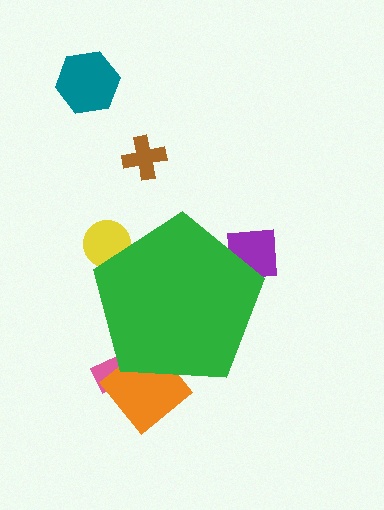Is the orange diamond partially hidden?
Yes, the orange diamond is partially hidden behind the green pentagon.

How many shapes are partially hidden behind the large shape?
4 shapes are partially hidden.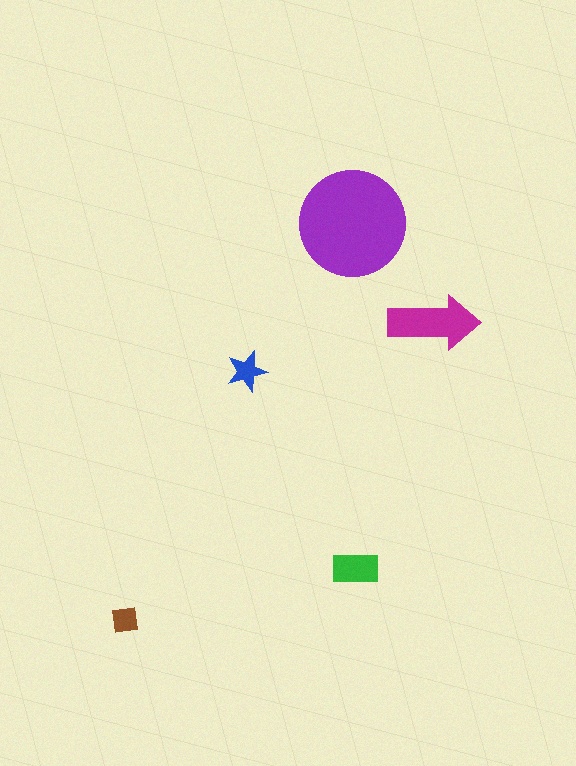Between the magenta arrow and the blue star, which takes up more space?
The magenta arrow.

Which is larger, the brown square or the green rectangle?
The green rectangle.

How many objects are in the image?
There are 5 objects in the image.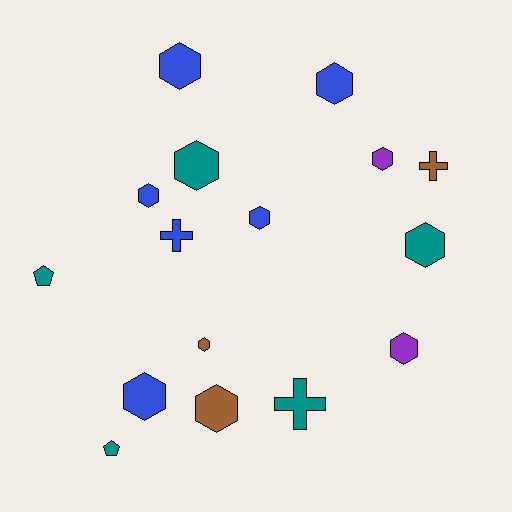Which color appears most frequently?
Blue, with 6 objects.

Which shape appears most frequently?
Hexagon, with 11 objects.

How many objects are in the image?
There are 16 objects.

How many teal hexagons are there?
There are 2 teal hexagons.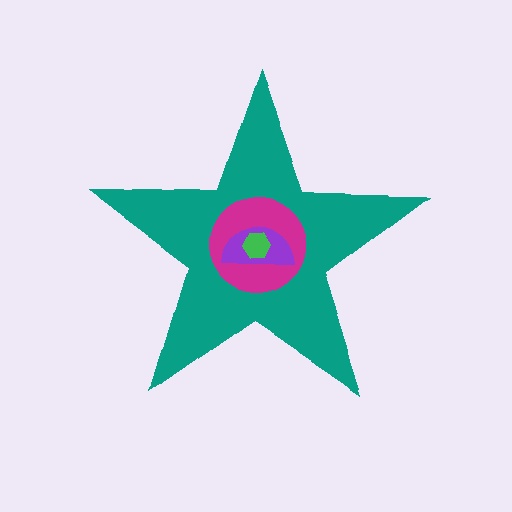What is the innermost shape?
The green hexagon.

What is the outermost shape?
The teal star.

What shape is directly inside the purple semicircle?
The green hexagon.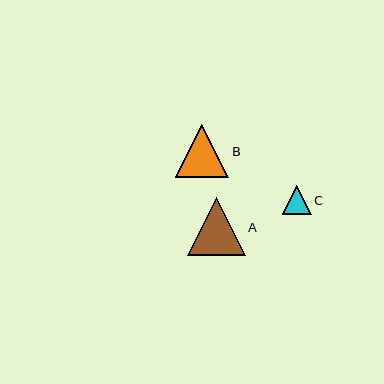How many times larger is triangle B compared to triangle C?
Triangle B is approximately 1.8 times the size of triangle C.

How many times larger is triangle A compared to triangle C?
Triangle A is approximately 2.0 times the size of triangle C.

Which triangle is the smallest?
Triangle C is the smallest with a size of approximately 29 pixels.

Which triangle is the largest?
Triangle A is the largest with a size of approximately 58 pixels.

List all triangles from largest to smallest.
From largest to smallest: A, B, C.